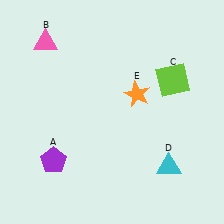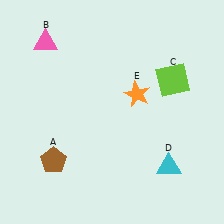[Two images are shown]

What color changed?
The pentagon (A) changed from purple in Image 1 to brown in Image 2.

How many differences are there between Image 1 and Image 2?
There is 1 difference between the two images.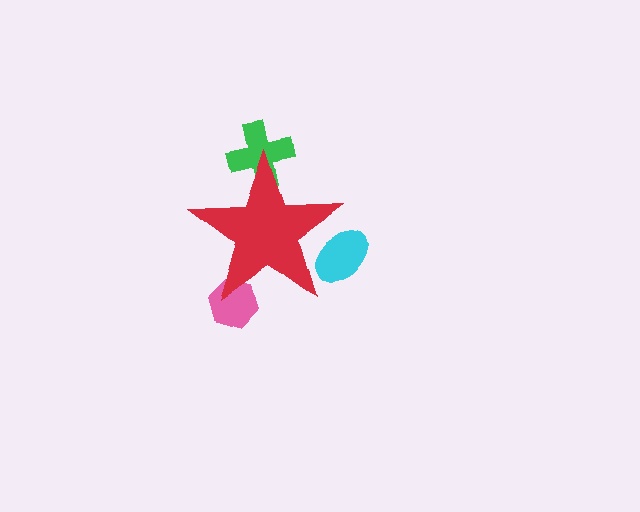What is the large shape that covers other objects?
A red star.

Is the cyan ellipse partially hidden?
Yes, the cyan ellipse is partially hidden behind the red star.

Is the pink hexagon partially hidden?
Yes, the pink hexagon is partially hidden behind the red star.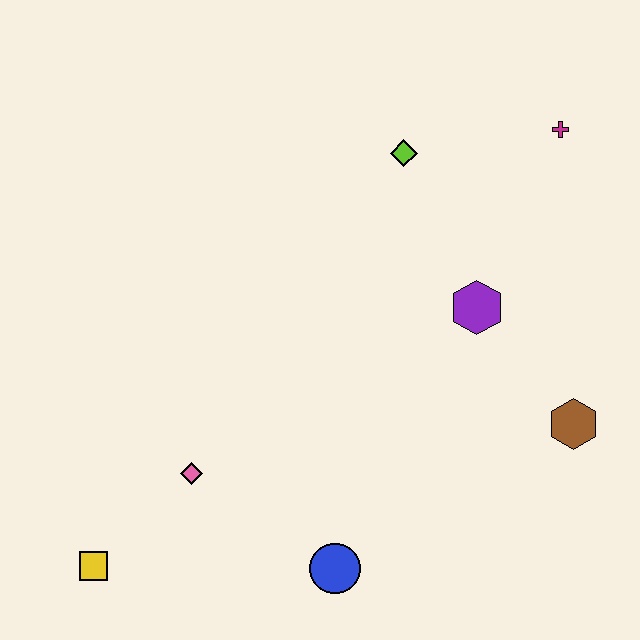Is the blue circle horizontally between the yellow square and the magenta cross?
Yes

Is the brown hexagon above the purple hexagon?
No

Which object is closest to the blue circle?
The pink diamond is closest to the blue circle.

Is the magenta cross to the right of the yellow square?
Yes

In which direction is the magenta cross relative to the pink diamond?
The magenta cross is to the right of the pink diamond.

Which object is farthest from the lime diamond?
The yellow square is farthest from the lime diamond.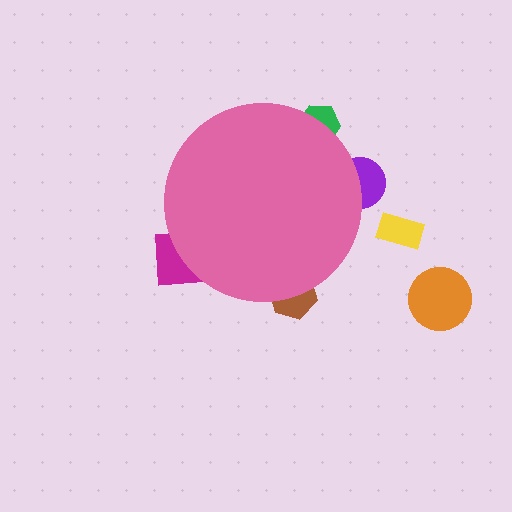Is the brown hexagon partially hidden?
Yes, the brown hexagon is partially hidden behind the pink circle.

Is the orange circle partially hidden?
No, the orange circle is fully visible.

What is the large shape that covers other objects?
A pink circle.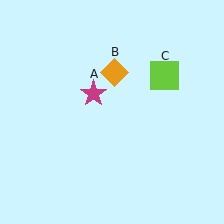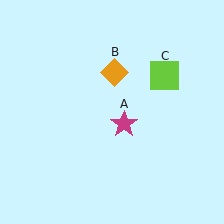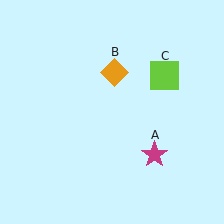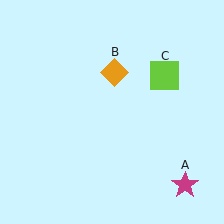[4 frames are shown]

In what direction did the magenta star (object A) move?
The magenta star (object A) moved down and to the right.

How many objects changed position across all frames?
1 object changed position: magenta star (object A).